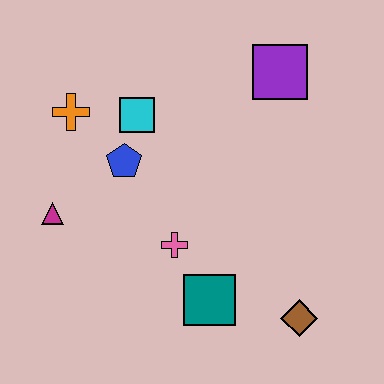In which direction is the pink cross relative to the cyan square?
The pink cross is below the cyan square.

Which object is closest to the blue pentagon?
The cyan square is closest to the blue pentagon.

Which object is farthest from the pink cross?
The purple square is farthest from the pink cross.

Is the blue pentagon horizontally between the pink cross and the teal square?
No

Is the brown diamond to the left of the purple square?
No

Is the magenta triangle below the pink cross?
No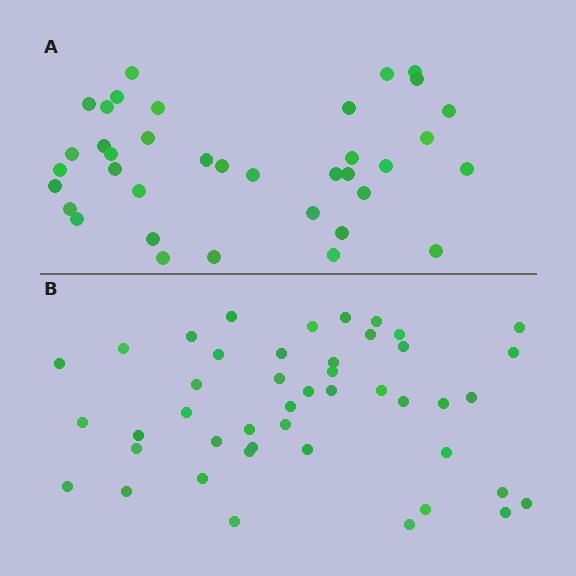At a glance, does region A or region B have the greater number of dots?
Region B (the bottom region) has more dots.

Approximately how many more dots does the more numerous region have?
Region B has roughly 8 or so more dots than region A.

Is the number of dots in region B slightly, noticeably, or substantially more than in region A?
Region B has only slightly more — the two regions are fairly close. The ratio is roughly 1.2 to 1.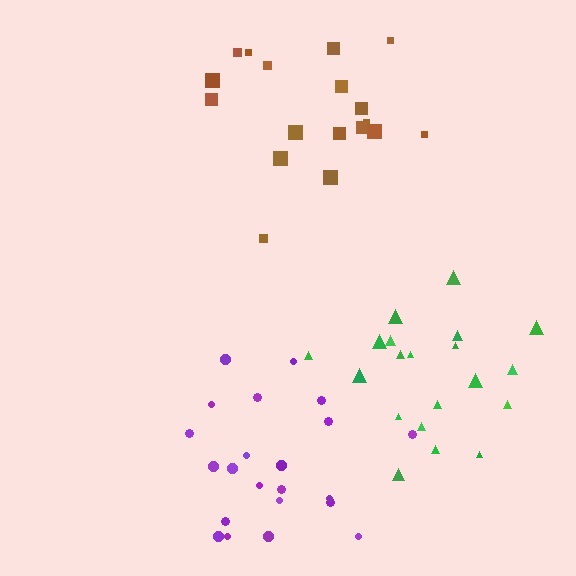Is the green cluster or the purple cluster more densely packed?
Green.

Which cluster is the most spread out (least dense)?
Brown.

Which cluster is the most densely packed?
Green.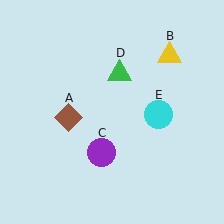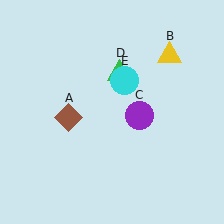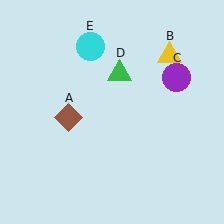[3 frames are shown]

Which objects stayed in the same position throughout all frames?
Brown diamond (object A) and yellow triangle (object B) and green triangle (object D) remained stationary.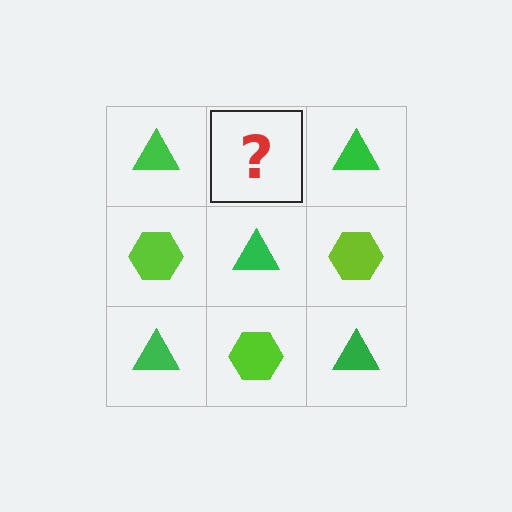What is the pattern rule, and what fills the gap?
The rule is that it alternates green triangle and lime hexagon in a checkerboard pattern. The gap should be filled with a lime hexagon.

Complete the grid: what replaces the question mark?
The question mark should be replaced with a lime hexagon.